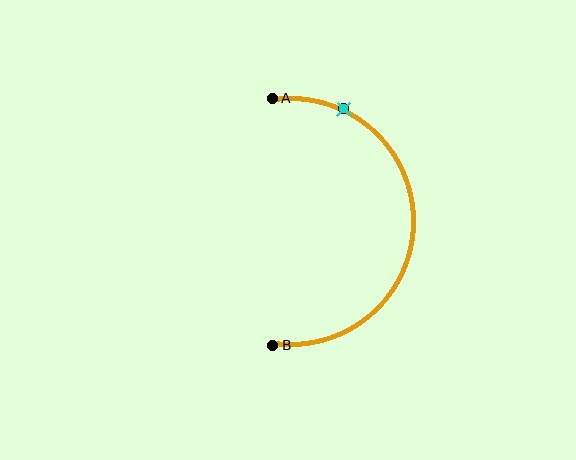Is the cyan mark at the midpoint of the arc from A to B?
No. The cyan mark lies on the arc but is closer to endpoint A. The arc midpoint would be at the point on the curve equidistant along the arc from both A and B.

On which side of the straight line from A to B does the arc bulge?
The arc bulges to the right of the straight line connecting A and B.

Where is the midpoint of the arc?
The arc midpoint is the point on the curve farthest from the straight line joining A and B. It sits to the right of that line.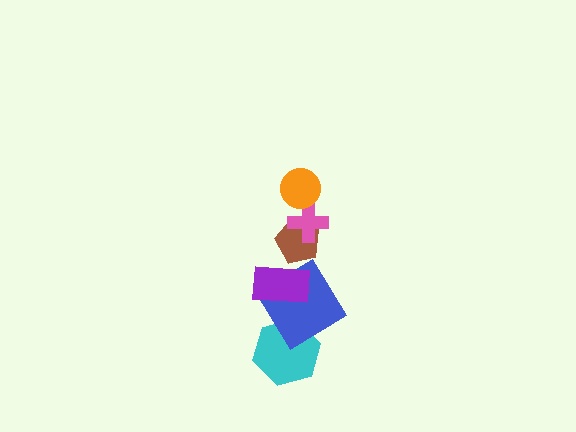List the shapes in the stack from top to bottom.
From top to bottom: the orange circle, the pink cross, the brown pentagon, the purple rectangle, the blue diamond, the cyan hexagon.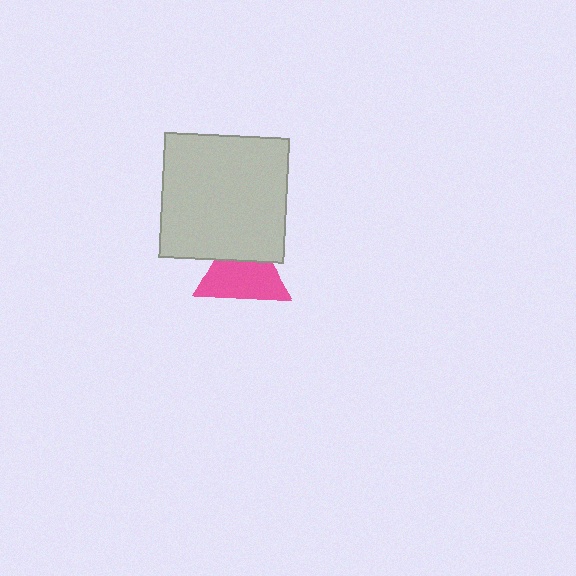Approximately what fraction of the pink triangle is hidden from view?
Roughly 32% of the pink triangle is hidden behind the light gray square.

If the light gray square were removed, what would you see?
You would see the complete pink triangle.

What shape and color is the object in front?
The object in front is a light gray square.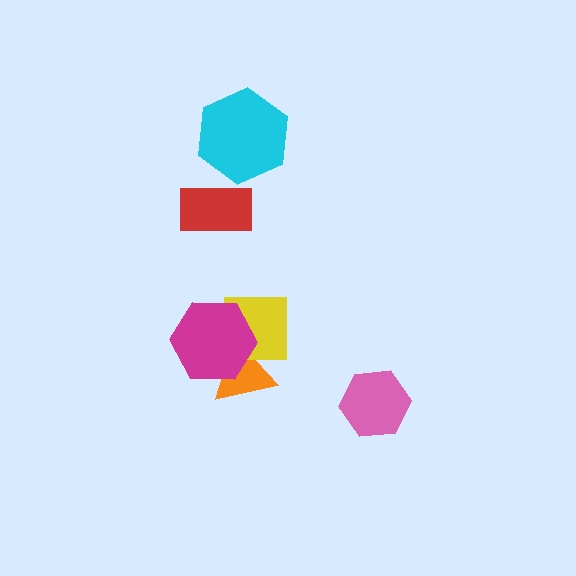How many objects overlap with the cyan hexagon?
0 objects overlap with the cyan hexagon.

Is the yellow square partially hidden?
Yes, it is partially covered by another shape.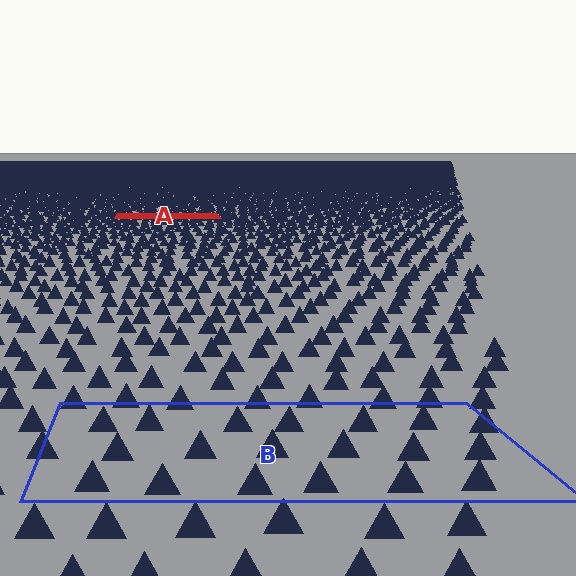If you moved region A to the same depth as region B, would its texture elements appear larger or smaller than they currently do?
They would appear larger. At a closer depth, the same texture elements are projected at a bigger on-screen size.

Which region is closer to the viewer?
Region B is closer. The texture elements there are larger and more spread out.